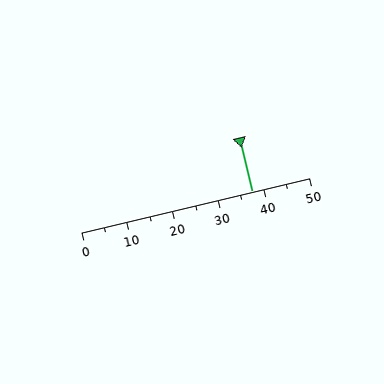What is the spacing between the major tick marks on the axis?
The major ticks are spaced 10 apart.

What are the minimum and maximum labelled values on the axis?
The axis runs from 0 to 50.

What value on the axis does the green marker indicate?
The marker indicates approximately 37.5.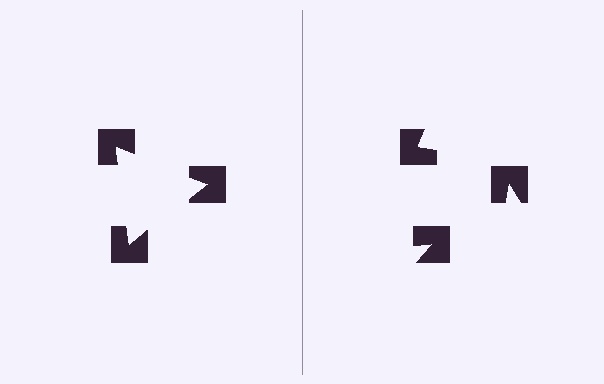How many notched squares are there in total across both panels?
6 — 3 on each side.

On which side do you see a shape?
An illusory triangle appears on the left side. On the right side the wedge cuts are rotated, so no coherent shape forms.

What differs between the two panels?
The notched squares are positioned identically on both sides; only the wedge orientations differ. On the left they align to a triangle; on the right they are misaligned.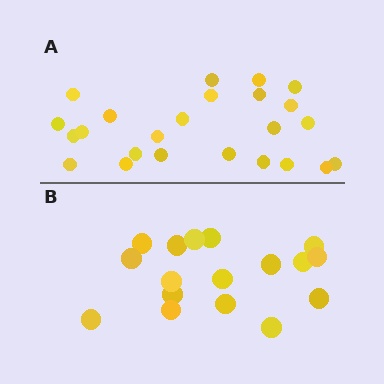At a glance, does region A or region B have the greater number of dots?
Region A (the top region) has more dots.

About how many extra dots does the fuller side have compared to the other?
Region A has roughly 8 or so more dots than region B.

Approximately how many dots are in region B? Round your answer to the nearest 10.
About 20 dots. (The exact count is 17, which rounds to 20.)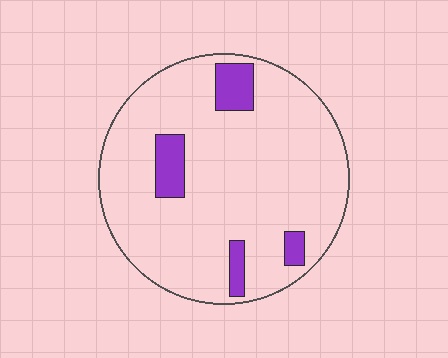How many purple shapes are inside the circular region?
4.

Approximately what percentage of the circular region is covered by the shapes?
Approximately 10%.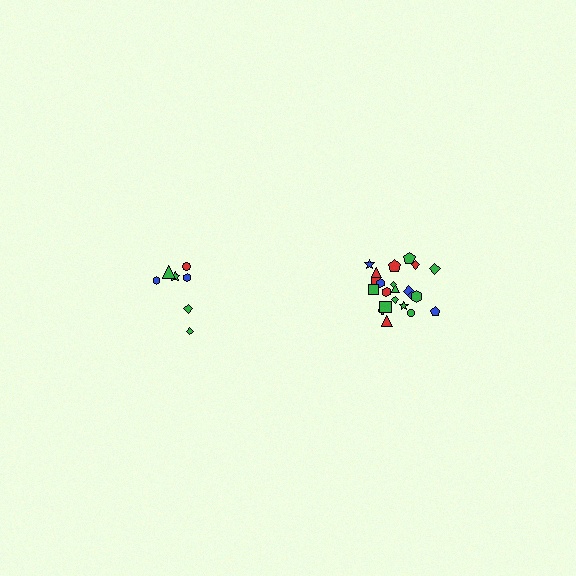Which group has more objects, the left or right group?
The right group.